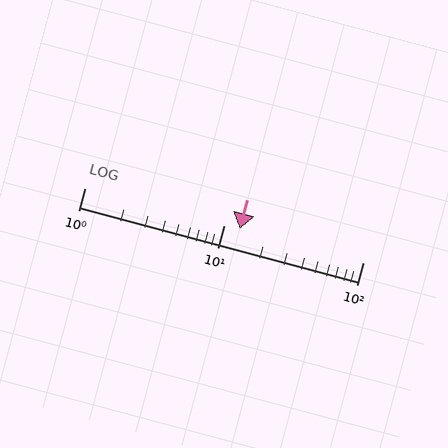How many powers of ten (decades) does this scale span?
The scale spans 2 decades, from 1 to 100.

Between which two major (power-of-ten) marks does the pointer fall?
The pointer is between 10 and 100.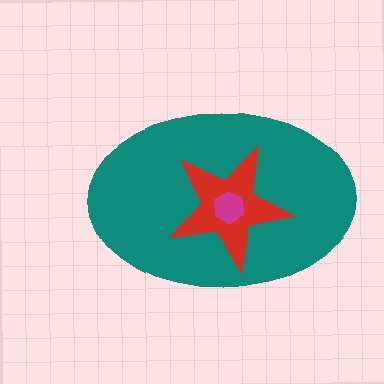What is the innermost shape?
The magenta hexagon.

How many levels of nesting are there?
3.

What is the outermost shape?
The teal ellipse.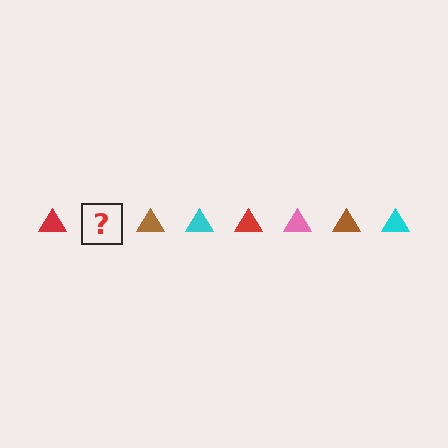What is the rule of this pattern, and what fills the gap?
The rule is that the pattern cycles through red, pink, brown, cyan triangles. The gap should be filled with a pink triangle.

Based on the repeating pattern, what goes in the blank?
The blank should be a pink triangle.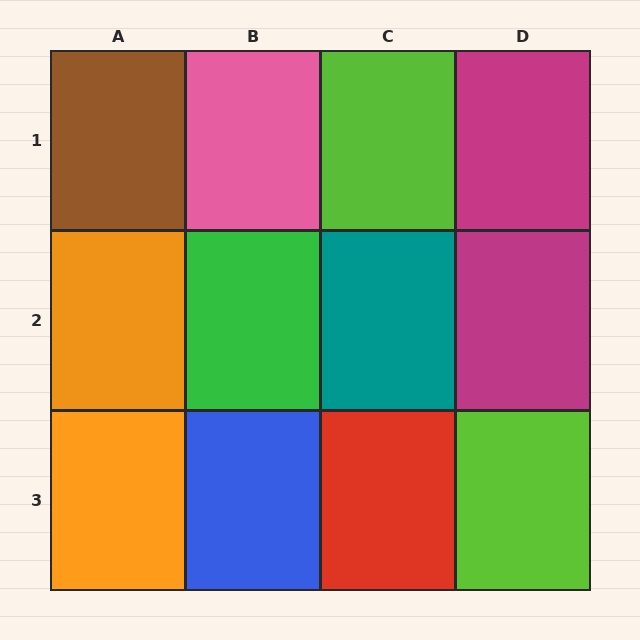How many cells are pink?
1 cell is pink.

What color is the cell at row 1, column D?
Magenta.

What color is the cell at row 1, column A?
Brown.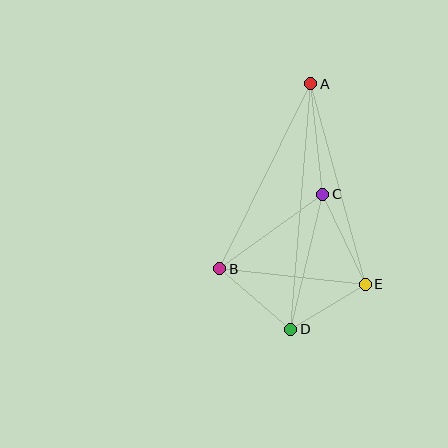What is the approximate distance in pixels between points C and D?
The distance between C and D is approximately 139 pixels.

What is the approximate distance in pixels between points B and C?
The distance between B and C is approximately 127 pixels.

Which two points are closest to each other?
Points D and E are closest to each other.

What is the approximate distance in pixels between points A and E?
The distance between A and E is approximately 208 pixels.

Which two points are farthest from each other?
Points A and D are farthest from each other.